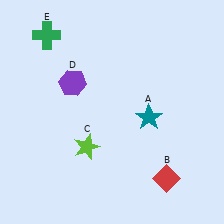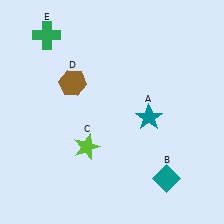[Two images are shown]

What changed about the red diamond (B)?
In Image 1, B is red. In Image 2, it changed to teal.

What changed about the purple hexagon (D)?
In Image 1, D is purple. In Image 2, it changed to brown.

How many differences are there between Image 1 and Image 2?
There are 2 differences between the two images.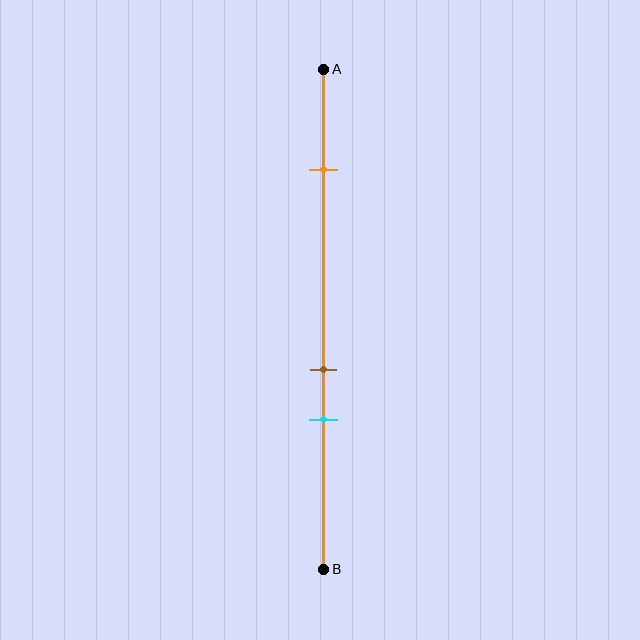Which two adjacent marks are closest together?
The brown and cyan marks are the closest adjacent pair.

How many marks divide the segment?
There are 3 marks dividing the segment.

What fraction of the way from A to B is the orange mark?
The orange mark is approximately 20% (0.2) of the way from A to B.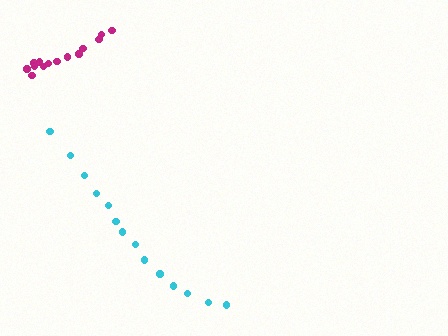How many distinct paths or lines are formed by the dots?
There are 2 distinct paths.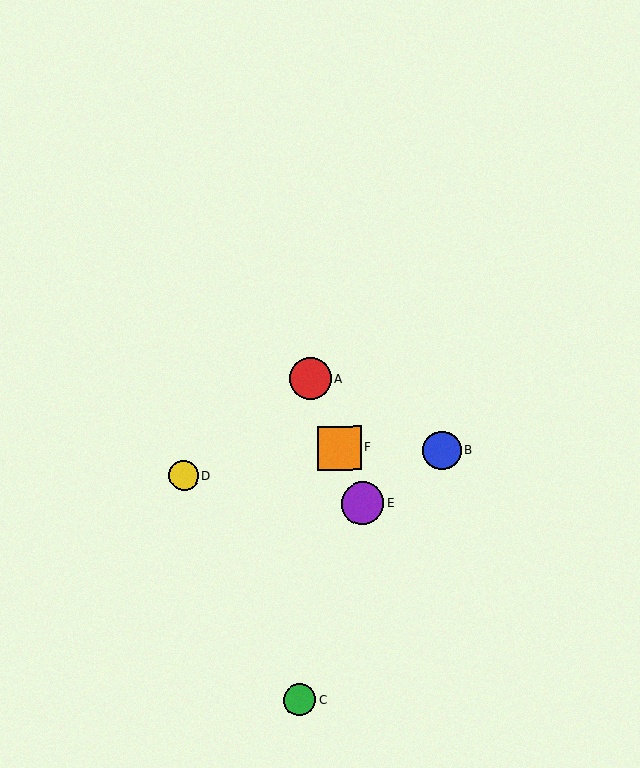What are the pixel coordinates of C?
Object C is at (300, 700).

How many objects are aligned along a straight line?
3 objects (A, E, F) are aligned along a straight line.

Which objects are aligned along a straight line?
Objects A, E, F are aligned along a straight line.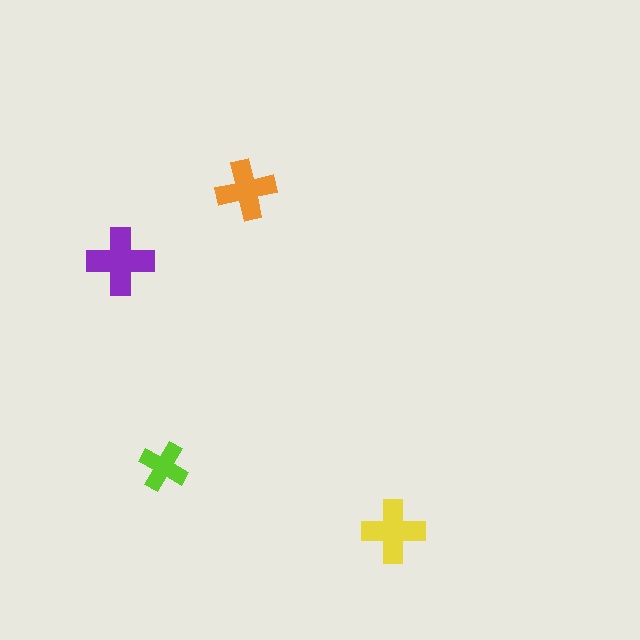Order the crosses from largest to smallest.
the purple one, the yellow one, the orange one, the lime one.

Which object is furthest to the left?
The purple cross is leftmost.